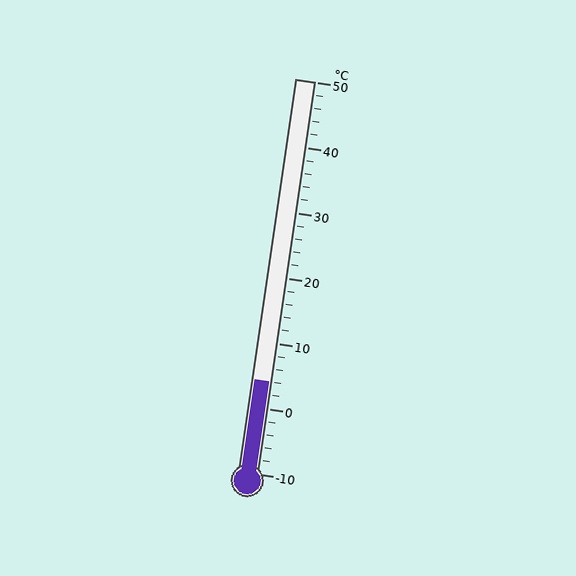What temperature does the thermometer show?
The thermometer shows approximately 4°C.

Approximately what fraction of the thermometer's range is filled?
The thermometer is filled to approximately 25% of its range.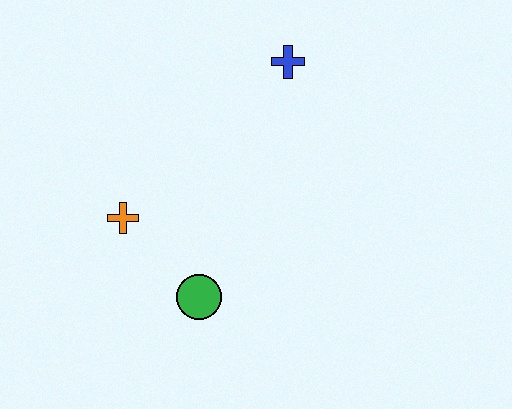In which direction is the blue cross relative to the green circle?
The blue cross is above the green circle.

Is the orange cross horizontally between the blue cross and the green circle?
No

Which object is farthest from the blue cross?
The green circle is farthest from the blue cross.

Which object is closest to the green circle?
The orange cross is closest to the green circle.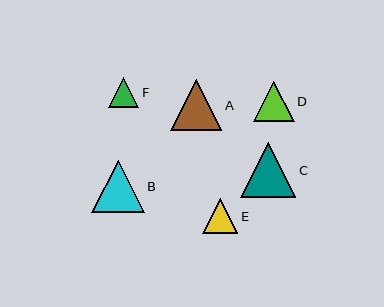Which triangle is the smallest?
Triangle F is the smallest with a size of approximately 30 pixels.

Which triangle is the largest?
Triangle C is the largest with a size of approximately 55 pixels.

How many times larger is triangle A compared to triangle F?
Triangle A is approximately 1.7 times the size of triangle F.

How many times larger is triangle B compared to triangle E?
Triangle B is approximately 1.5 times the size of triangle E.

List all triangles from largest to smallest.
From largest to smallest: C, B, A, D, E, F.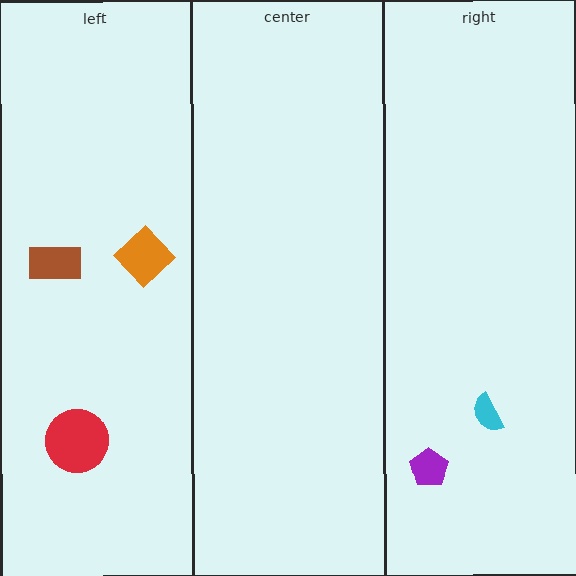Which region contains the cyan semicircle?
The right region.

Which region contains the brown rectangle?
The left region.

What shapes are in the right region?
The cyan semicircle, the purple pentagon.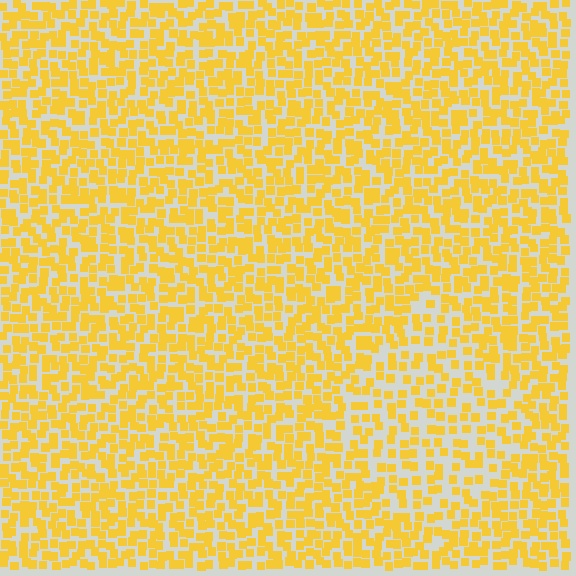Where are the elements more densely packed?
The elements are more densely packed outside the diamond boundary.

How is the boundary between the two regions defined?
The boundary is defined by a change in element density (approximately 1.6x ratio). All elements are the same color, size, and shape.